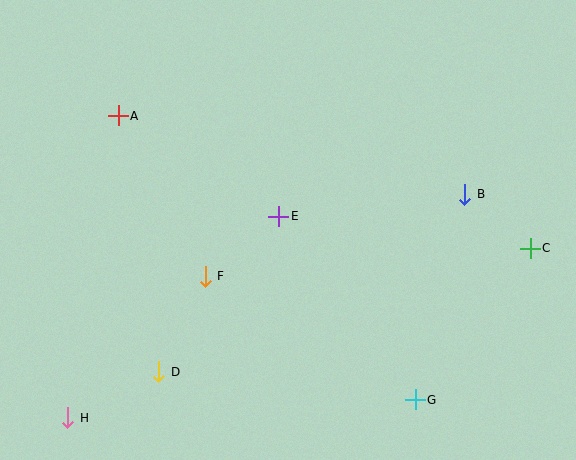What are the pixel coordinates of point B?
Point B is at (465, 194).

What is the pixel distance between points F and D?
The distance between F and D is 106 pixels.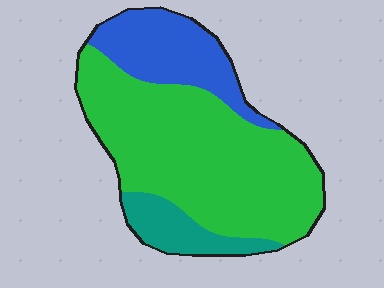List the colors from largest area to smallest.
From largest to smallest: green, blue, teal.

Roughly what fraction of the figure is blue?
Blue takes up about one quarter (1/4) of the figure.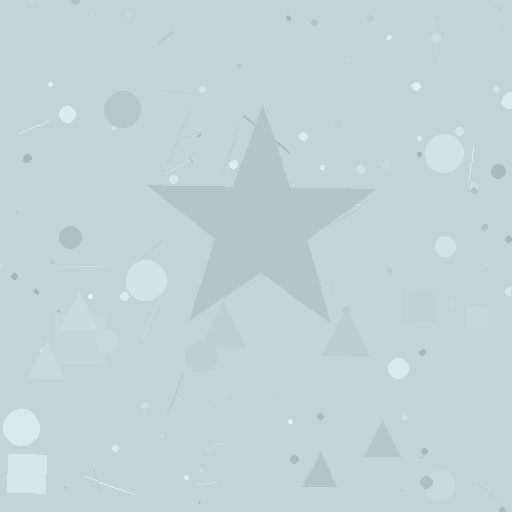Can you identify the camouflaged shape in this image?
The camouflaged shape is a star.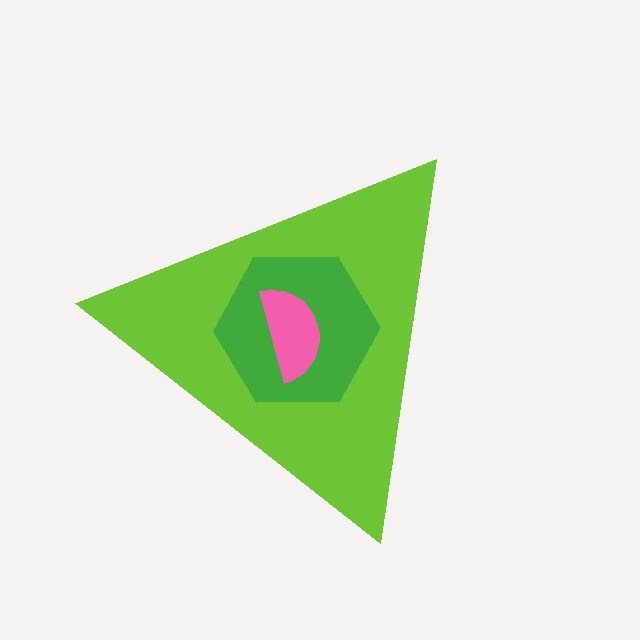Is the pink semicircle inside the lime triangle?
Yes.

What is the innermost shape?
The pink semicircle.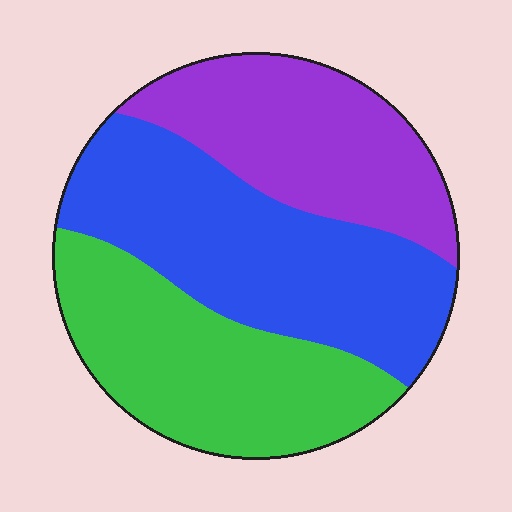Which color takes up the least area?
Purple, at roughly 30%.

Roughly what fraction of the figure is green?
Green covers around 35% of the figure.